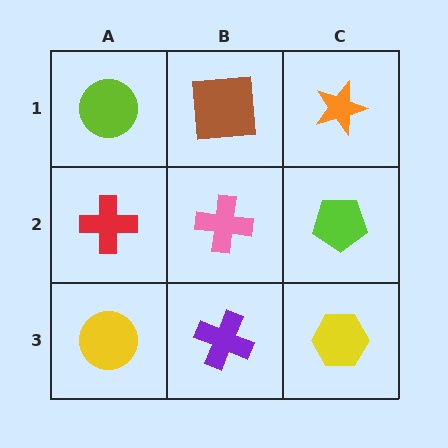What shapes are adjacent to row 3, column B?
A pink cross (row 2, column B), a yellow circle (row 3, column A), a yellow hexagon (row 3, column C).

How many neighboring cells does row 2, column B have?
4.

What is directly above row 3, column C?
A lime pentagon.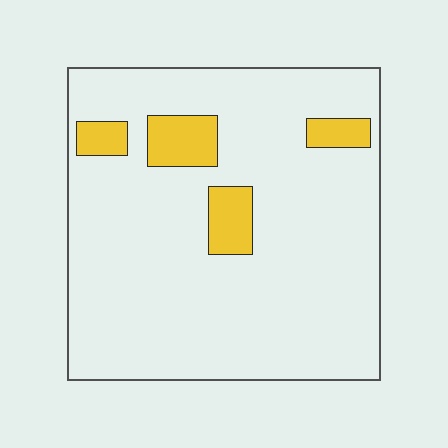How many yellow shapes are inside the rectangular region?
4.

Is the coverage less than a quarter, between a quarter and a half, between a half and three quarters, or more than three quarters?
Less than a quarter.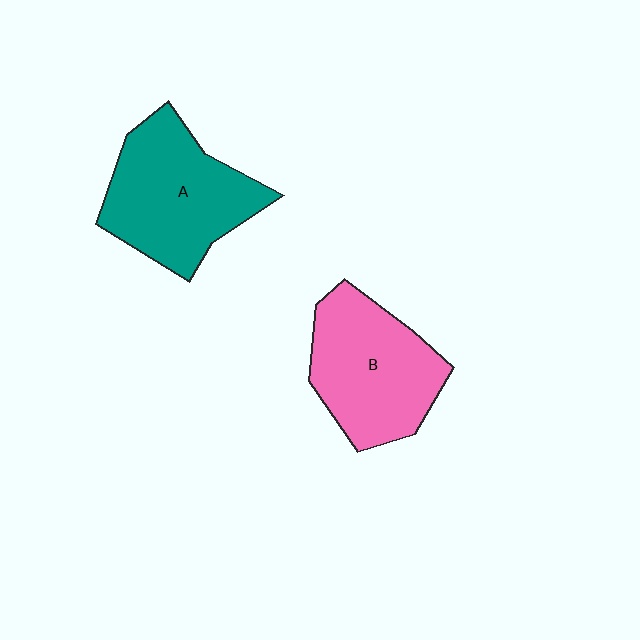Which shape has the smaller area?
Shape B (pink).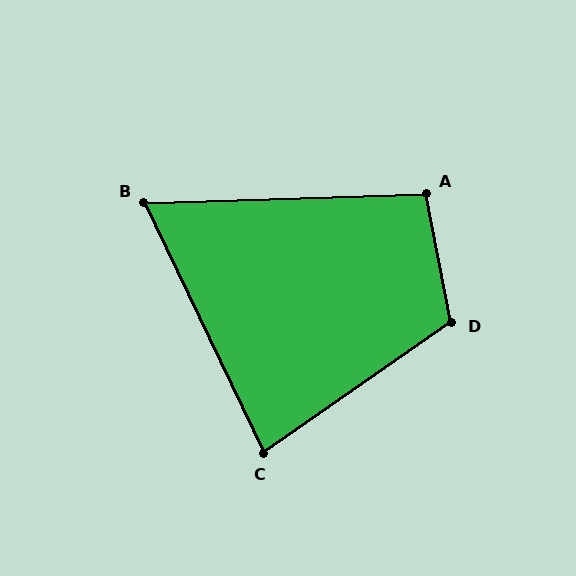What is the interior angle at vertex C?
Approximately 81 degrees (acute).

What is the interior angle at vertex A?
Approximately 99 degrees (obtuse).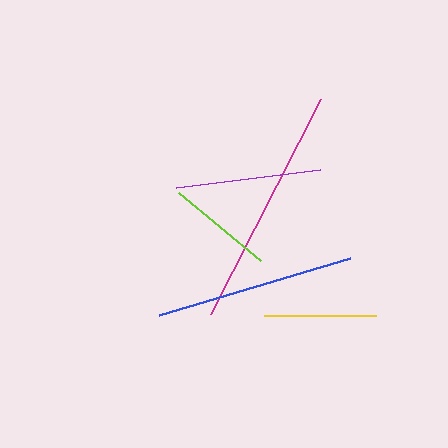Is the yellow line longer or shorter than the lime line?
The yellow line is longer than the lime line.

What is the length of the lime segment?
The lime segment is approximately 106 pixels long.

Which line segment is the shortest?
The lime line is the shortest at approximately 106 pixels.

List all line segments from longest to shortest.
From longest to shortest: magenta, blue, purple, yellow, lime.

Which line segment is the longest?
The magenta line is the longest at approximately 242 pixels.